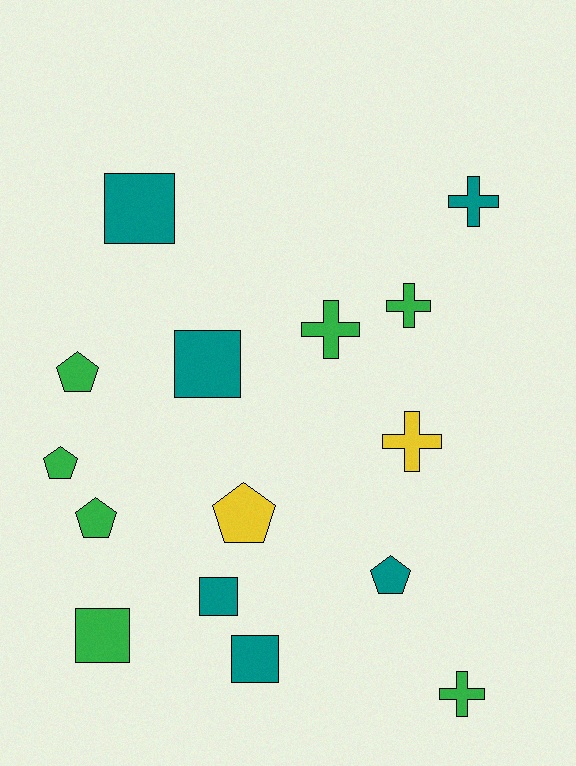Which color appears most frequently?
Green, with 7 objects.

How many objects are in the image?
There are 15 objects.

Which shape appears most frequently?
Cross, with 5 objects.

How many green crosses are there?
There are 3 green crosses.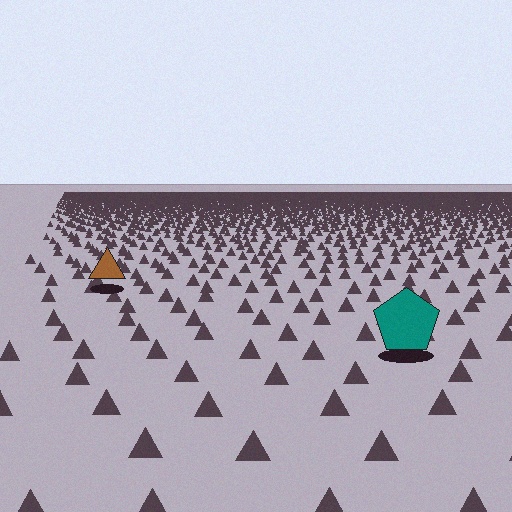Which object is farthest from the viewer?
The brown triangle is farthest from the viewer. It appears smaller and the ground texture around it is denser.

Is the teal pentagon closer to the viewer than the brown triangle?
Yes. The teal pentagon is closer — you can tell from the texture gradient: the ground texture is coarser near it.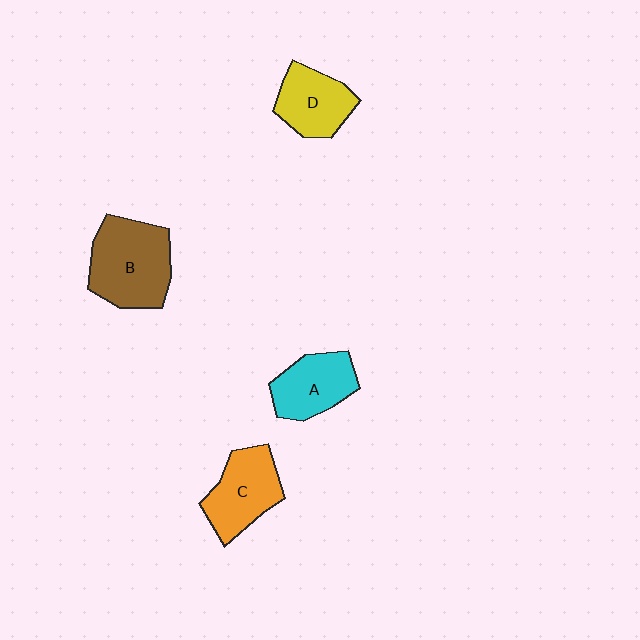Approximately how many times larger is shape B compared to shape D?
Approximately 1.5 times.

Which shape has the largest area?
Shape B (brown).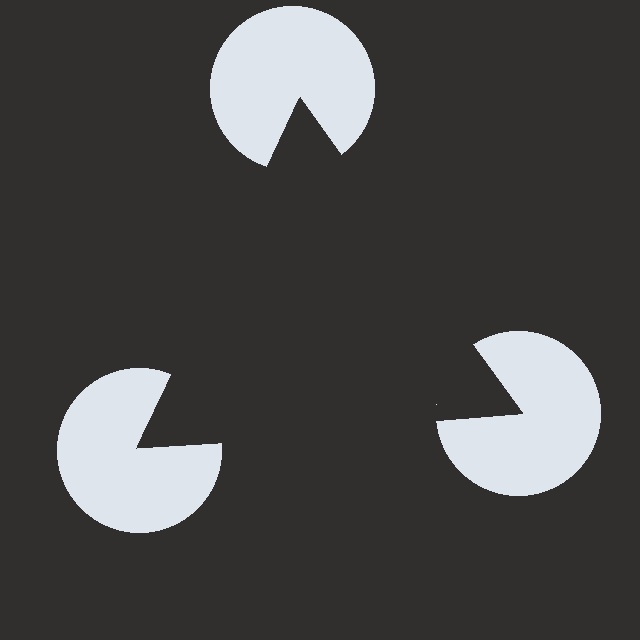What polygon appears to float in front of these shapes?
An illusory triangle — its edges are inferred from the aligned wedge cuts in the pac-man discs, not physically drawn.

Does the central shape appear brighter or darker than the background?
It typically appears slightly darker than the background, even though no actual brightness change is drawn.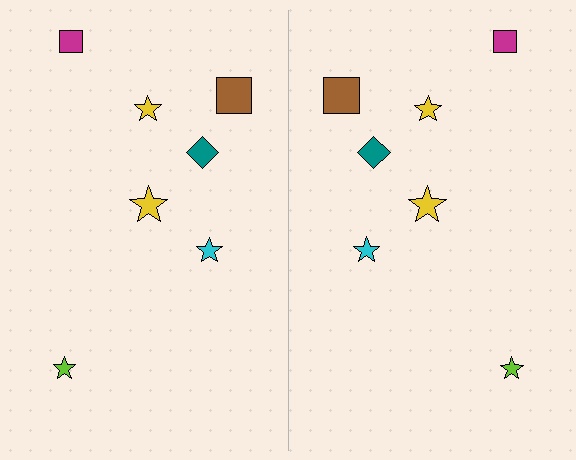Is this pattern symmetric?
Yes, this pattern has bilateral (reflection) symmetry.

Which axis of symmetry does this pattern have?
The pattern has a vertical axis of symmetry running through the center of the image.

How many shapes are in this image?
There are 14 shapes in this image.